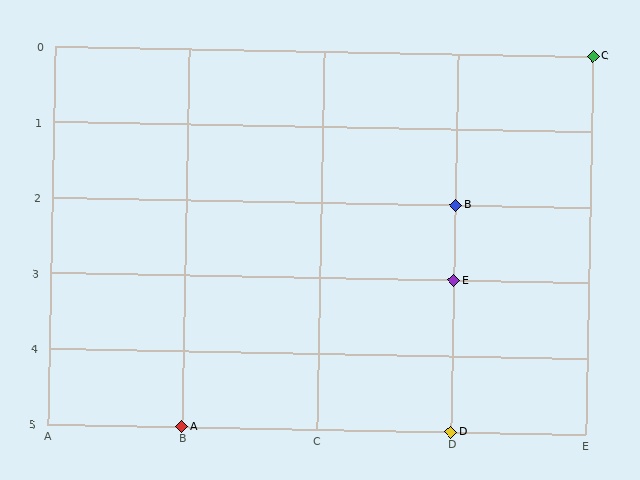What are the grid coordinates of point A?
Point A is at grid coordinates (B, 5).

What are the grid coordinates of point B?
Point B is at grid coordinates (D, 2).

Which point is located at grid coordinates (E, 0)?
Point C is at (E, 0).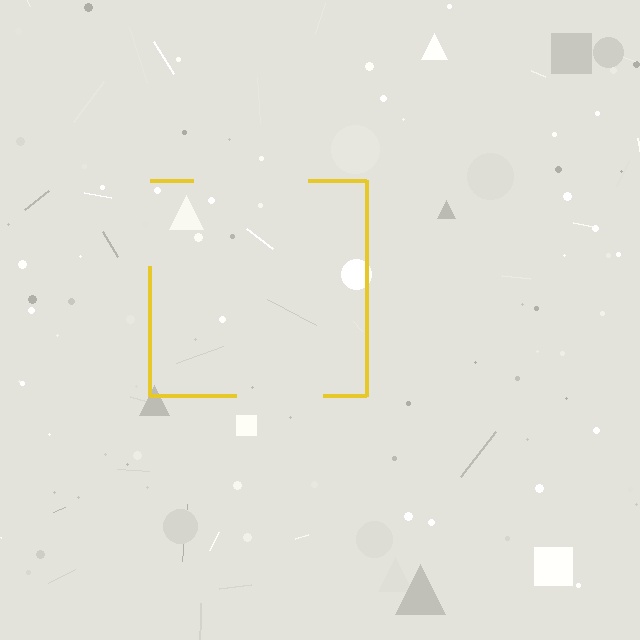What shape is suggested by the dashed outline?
The dashed outline suggests a square.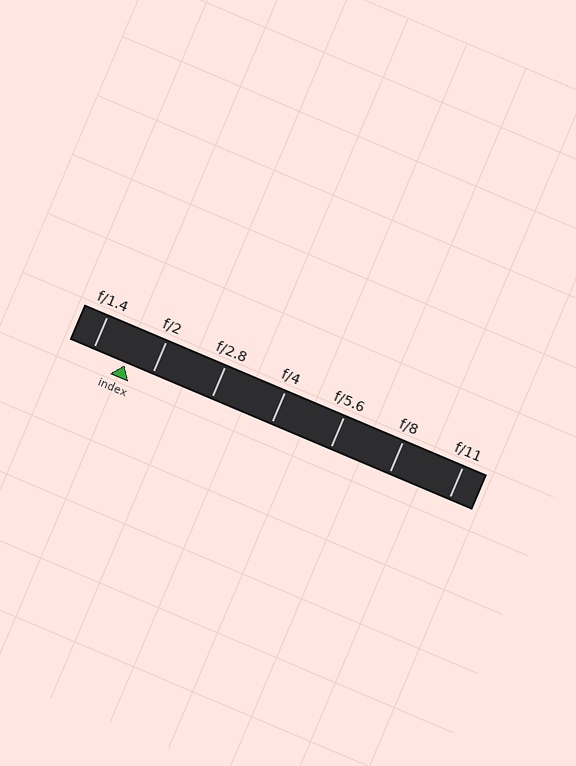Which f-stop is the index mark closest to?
The index mark is closest to f/2.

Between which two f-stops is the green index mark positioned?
The index mark is between f/1.4 and f/2.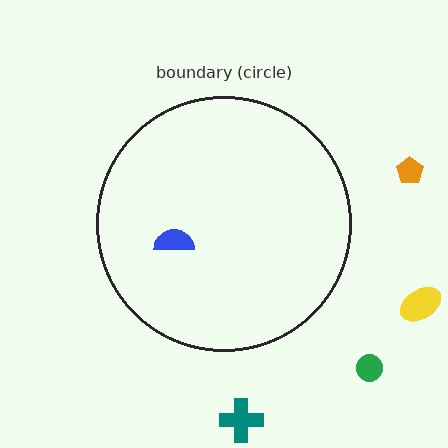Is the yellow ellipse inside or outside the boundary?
Outside.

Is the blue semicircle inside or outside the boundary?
Inside.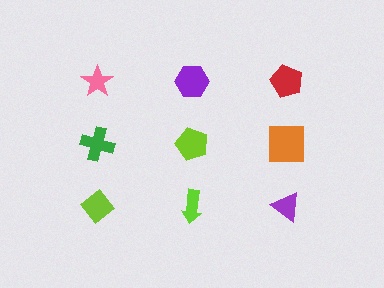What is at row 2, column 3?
An orange square.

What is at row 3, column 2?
A lime arrow.